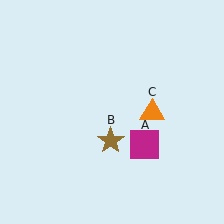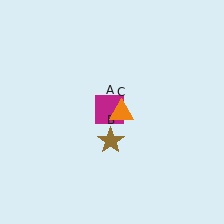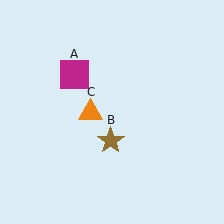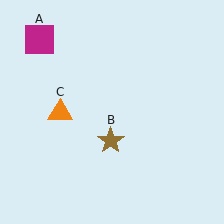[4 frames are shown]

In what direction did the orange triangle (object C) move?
The orange triangle (object C) moved left.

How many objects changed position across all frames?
2 objects changed position: magenta square (object A), orange triangle (object C).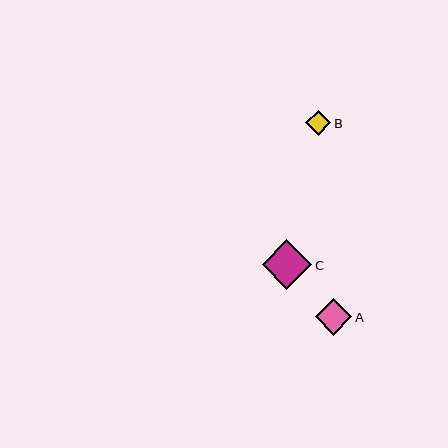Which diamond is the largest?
Diamond C is the largest with a size of approximately 50 pixels.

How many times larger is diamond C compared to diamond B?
Diamond C is approximately 1.9 times the size of diamond B.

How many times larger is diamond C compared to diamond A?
Diamond C is approximately 1.3 times the size of diamond A.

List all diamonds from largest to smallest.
From largest to smallest: C, A, B.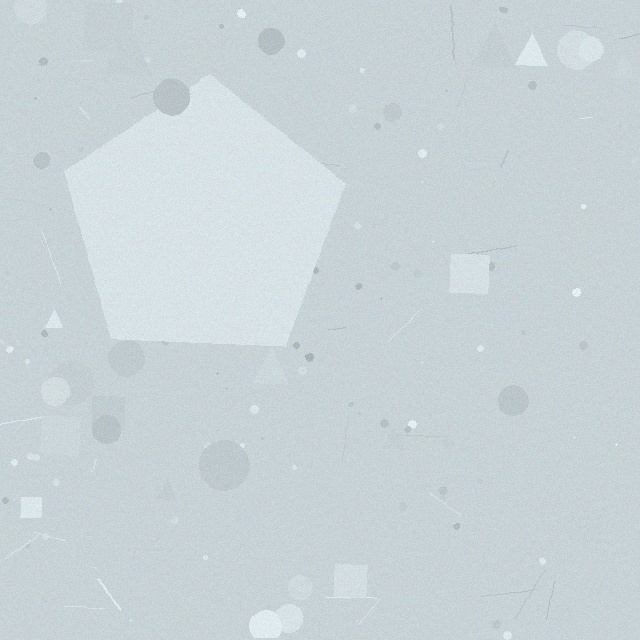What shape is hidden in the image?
A pentagon is hidden in the image.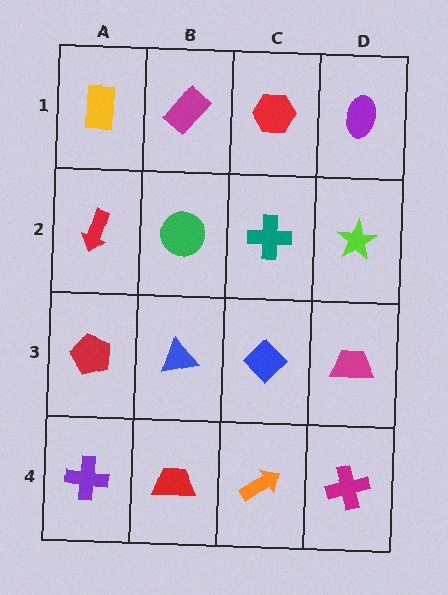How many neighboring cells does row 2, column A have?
3.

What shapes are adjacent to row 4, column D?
A magenta trapezoid (row 3, column D), an orange arrow (row 4, column C).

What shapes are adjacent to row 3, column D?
A lime star (row 2, column D), a magenta cross (row 4, column D), a blue diamond (row 3, column C).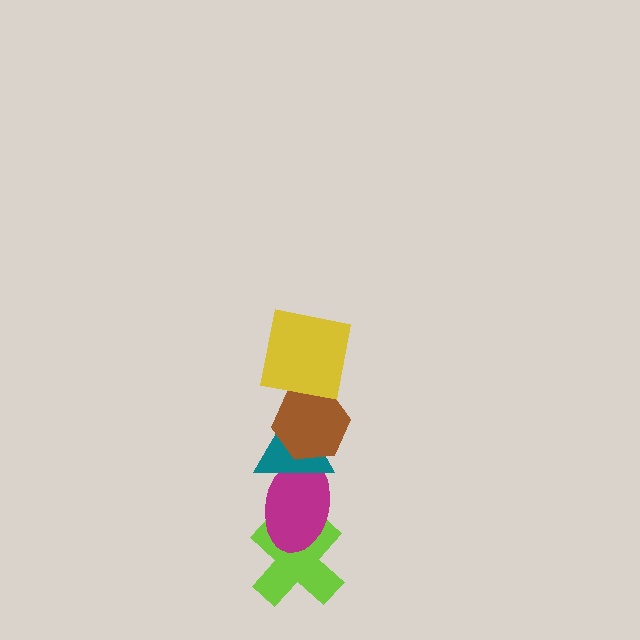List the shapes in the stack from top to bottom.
From top to bottom: the yellow square, the brown hexagon, the teal triangle, the magenta ellipse, the lime cross.